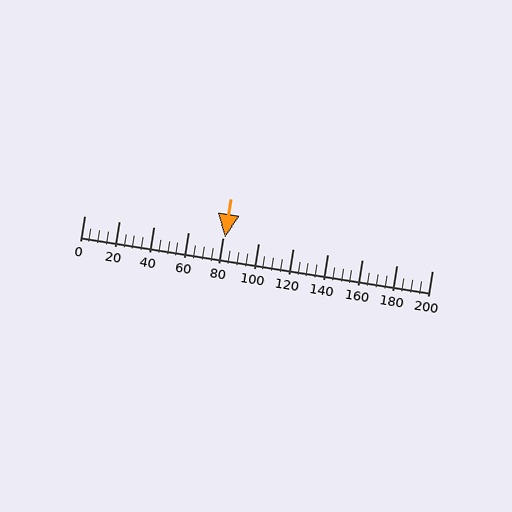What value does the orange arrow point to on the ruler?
The orange arrow points to approximately 81.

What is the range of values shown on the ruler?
The ruler shows values from 0 to 200.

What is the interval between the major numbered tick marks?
The major tick marks are spaced 20 units apart.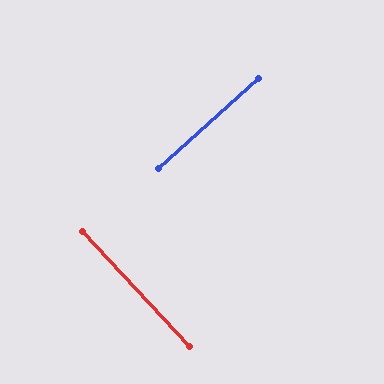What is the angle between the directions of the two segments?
Approximately 89 degrees.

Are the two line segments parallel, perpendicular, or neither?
Perpendicular — they meet at approximately 89°.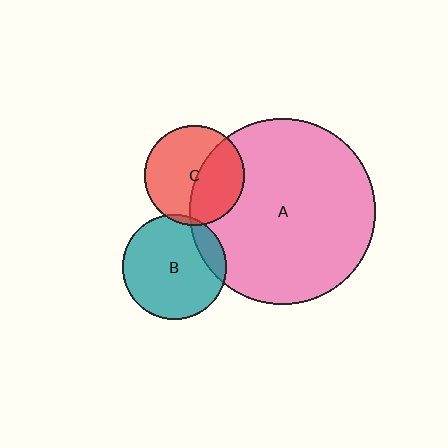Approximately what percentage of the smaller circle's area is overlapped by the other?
Approximately 15%.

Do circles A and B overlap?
Yes.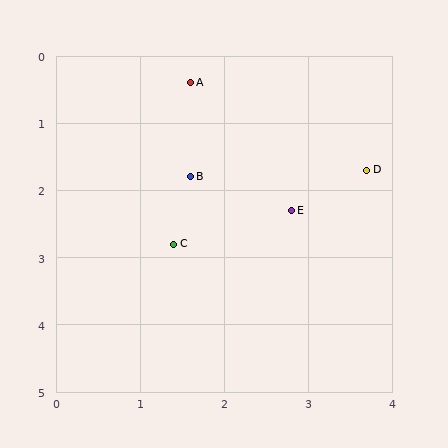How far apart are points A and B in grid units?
Points A and B are about 1.4 grid units apart.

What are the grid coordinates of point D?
Point D is at approximately (3.7, 1.7).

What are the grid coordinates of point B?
Point B is at approximately (1.6, 1.8).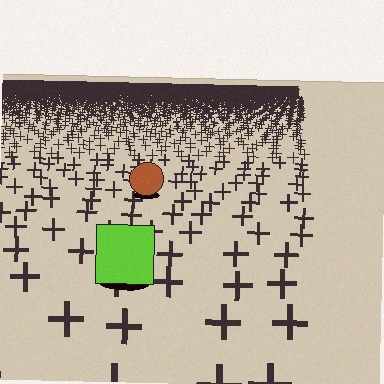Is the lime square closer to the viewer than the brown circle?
Yes. The lime square is closer — you can tell from the texture gradient: the ground texture is coarser near it.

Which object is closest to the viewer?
The lime square is closest. The texture marks near it are larger and more spread out.